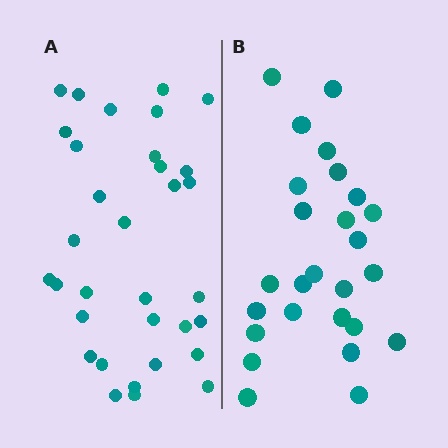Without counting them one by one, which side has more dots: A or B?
Region A (the left region) has more dots.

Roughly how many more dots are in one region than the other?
Region A has roughly 8 or so more dots than region B.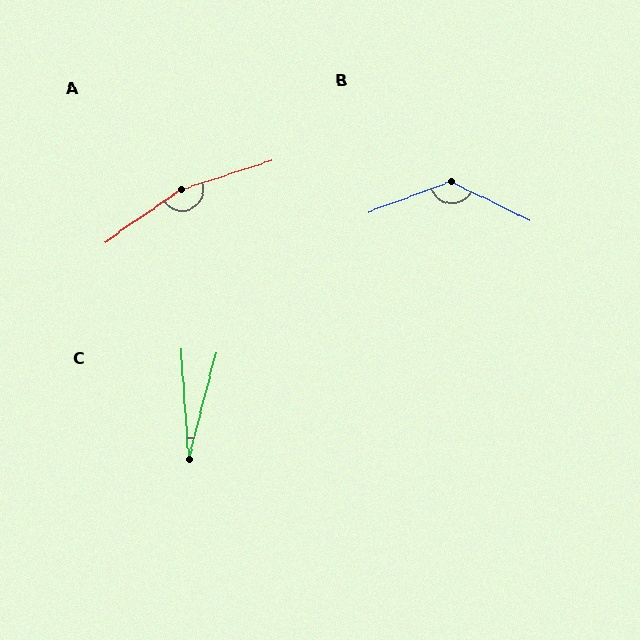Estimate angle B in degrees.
Approximately 134 degrees.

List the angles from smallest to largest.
C (19°), B (134°), A (163°).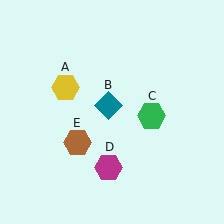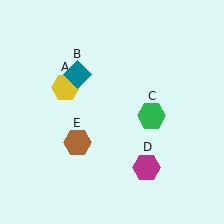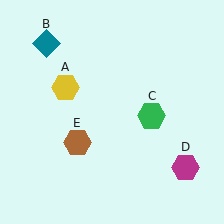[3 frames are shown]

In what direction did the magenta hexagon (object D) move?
The magenta hexagon (object D) moved right.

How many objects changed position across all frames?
2 objects changed position: teal diamond (object B), magenta hexagon (object D).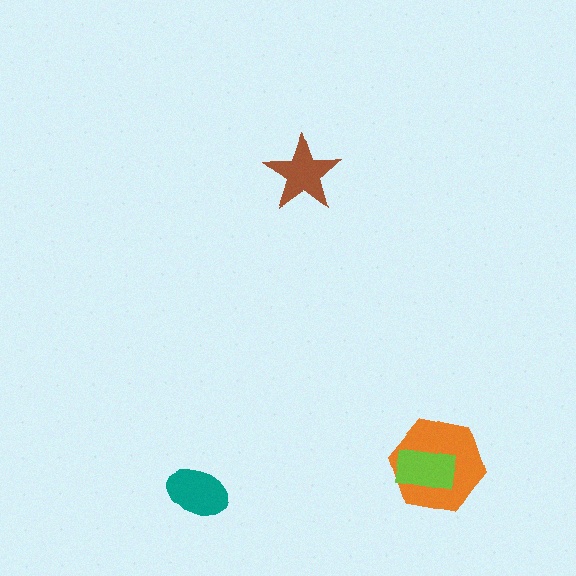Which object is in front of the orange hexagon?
The lime rectangle is in front of the orange hexagon.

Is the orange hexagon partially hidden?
Yes, it is partially covered by another shape.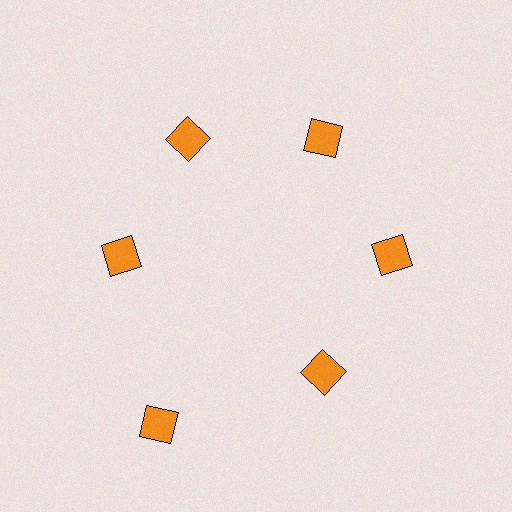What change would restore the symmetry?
The symmetry would be restored by moving it inward, back onto the ring so that all 6 diamonds sit at equal angles and equal distance from the center.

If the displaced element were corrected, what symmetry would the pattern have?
It would have 6-fold rotational symmetry — the pattern would map onto itself every 60 degrees.